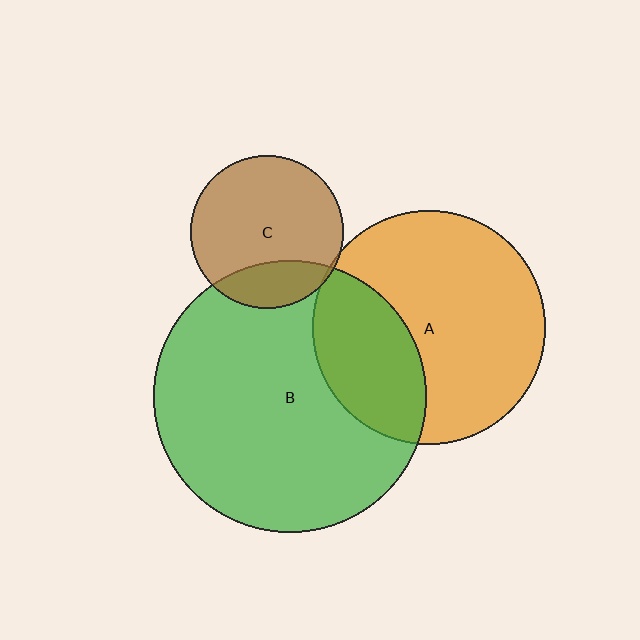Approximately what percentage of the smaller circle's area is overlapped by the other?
Approximately 30%.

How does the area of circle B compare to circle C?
Approximately 3.2 times.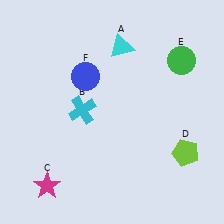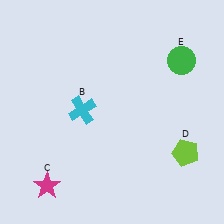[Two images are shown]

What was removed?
The blue circle (F), the cyan triangle (A) were removed in Image 2.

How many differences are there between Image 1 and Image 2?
There are 2 differences between the two images.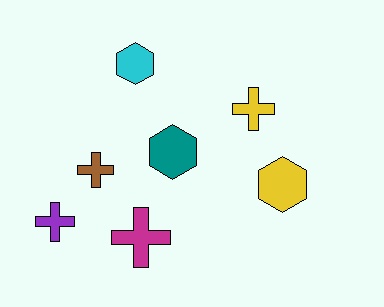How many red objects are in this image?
There are no red objects.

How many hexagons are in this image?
There are 3 hexagons.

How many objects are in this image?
There are 7 objects.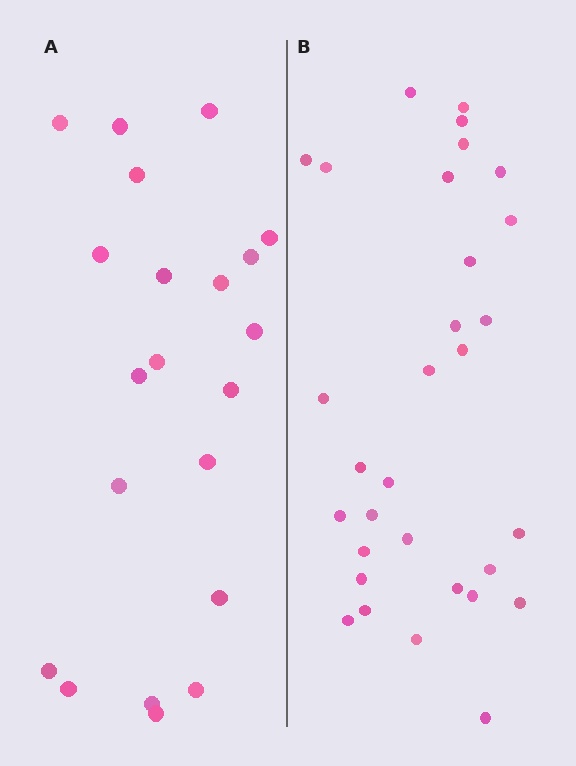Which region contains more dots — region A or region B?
Region B (the right region) has more dots.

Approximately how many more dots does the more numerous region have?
Region B has roughly 10 or so more dots than region A.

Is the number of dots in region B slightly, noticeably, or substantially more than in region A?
Region B has substantially more. The ratio is roughly 1.5 to 1.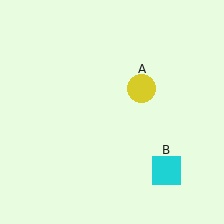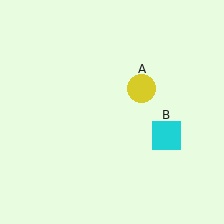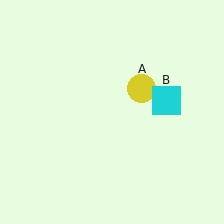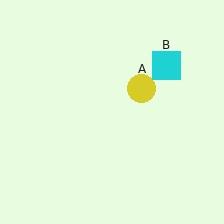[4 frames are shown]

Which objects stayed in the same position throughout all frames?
Yellow circle (object A) remained stationary.